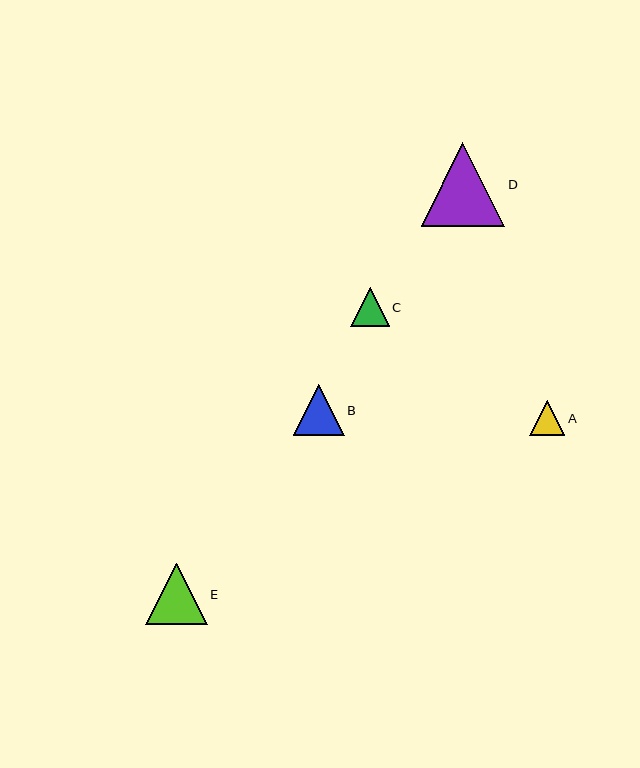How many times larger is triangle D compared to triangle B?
Triangle D is approximately 1.6 times the size of triangle B.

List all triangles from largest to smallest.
From largest to smallest: D, E, B, C, A.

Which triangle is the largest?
Triangle D is the largest with a size of approximately 83 pixels.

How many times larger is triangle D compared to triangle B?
Triangle D is approximately 1.6 times the size of triangle B.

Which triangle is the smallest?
Triangle A is the smallest with a size of approximately 35 pixels.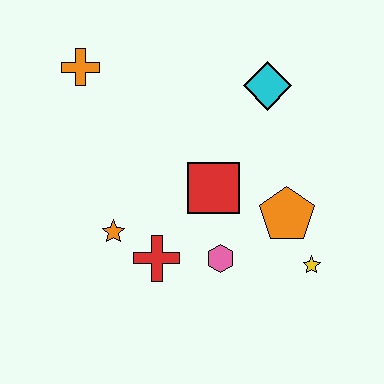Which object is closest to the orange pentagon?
The yellow star is closest to the orange pentagon.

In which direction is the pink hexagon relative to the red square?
The pink hexagon is below the red square.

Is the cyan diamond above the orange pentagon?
Yes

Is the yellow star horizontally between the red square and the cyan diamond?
No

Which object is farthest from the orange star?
The cyan diamond is farthest from the orange star.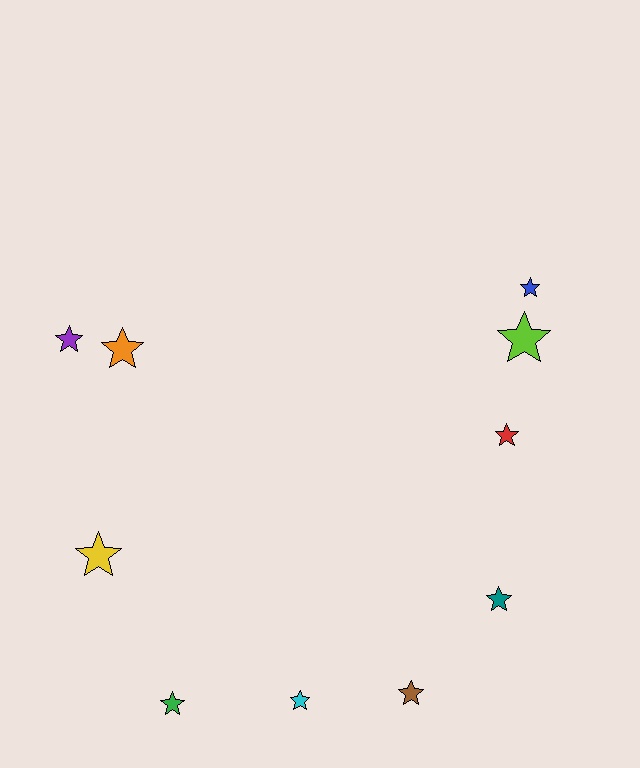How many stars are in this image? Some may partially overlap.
There are 10 stars.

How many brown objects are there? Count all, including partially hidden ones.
There is 1 brown object.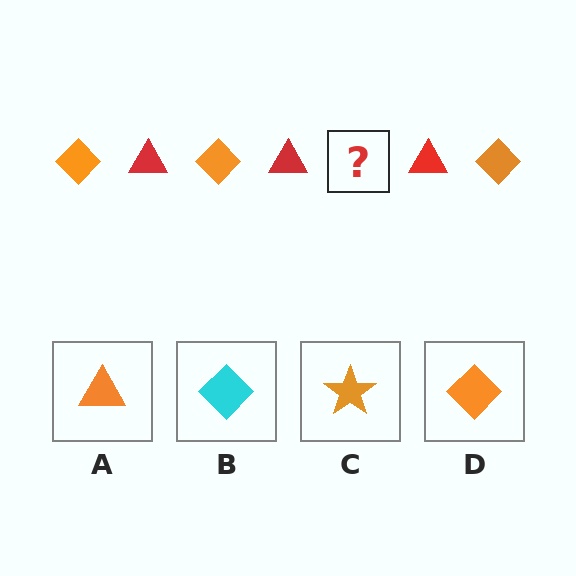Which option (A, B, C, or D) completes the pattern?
D.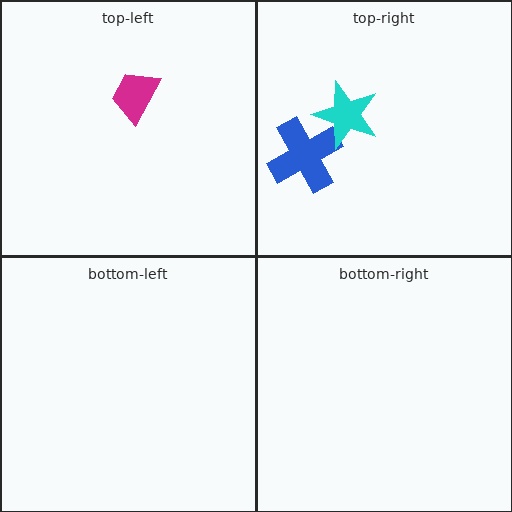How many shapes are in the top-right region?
2.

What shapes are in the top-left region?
The magenta trapezoid.